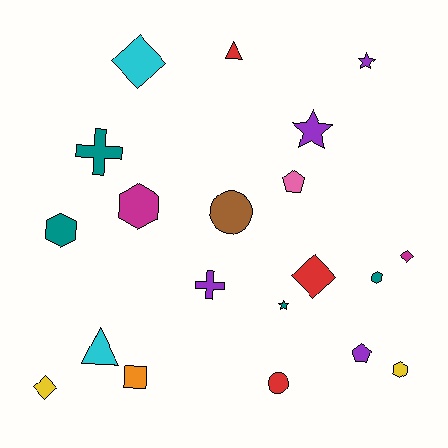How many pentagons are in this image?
There are 2 pentagons.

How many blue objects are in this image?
There are no blue objects.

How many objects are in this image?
There are 20 objects.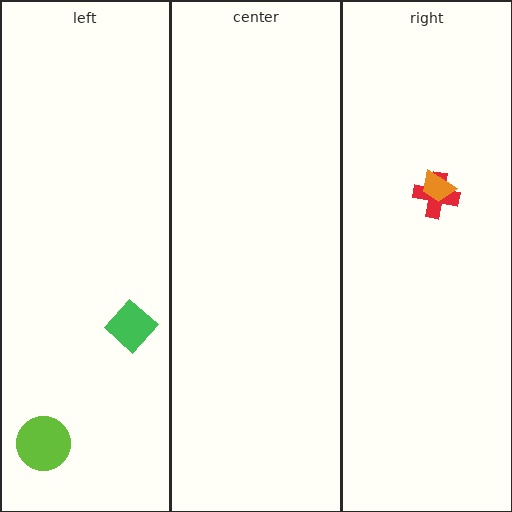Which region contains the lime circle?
The left region.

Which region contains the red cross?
The right region.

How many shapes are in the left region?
2.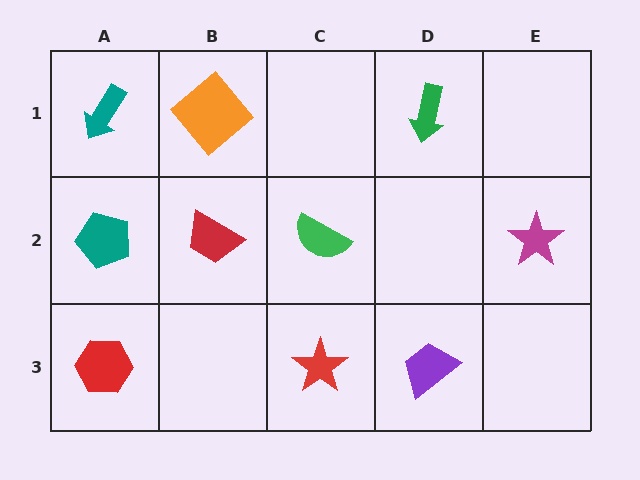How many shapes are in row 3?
3 shapes.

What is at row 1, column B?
An orange diamond.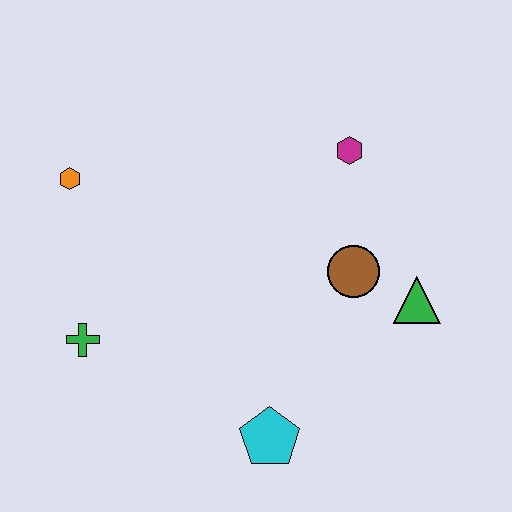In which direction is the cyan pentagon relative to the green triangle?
The cyan pentagon is to the left of the green triangle.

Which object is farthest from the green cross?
The green triangle is farthest from the green cross.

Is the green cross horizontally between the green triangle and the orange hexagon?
Yes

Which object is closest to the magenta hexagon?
The brown circle is closest to the magenta hexagon.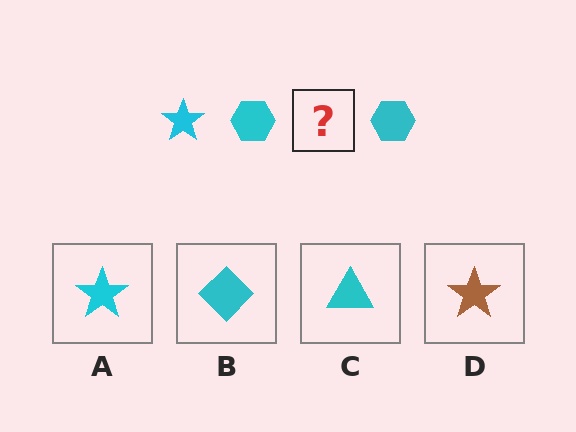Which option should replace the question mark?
Option A.